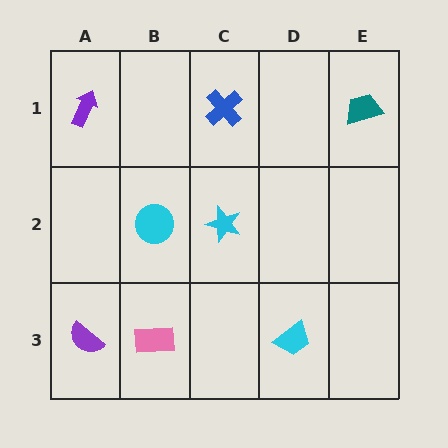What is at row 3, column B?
A pink rectangle.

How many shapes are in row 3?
3 shapes.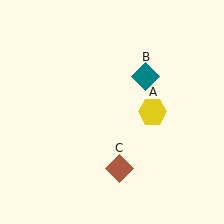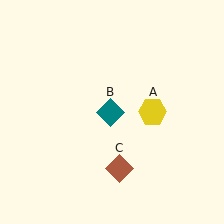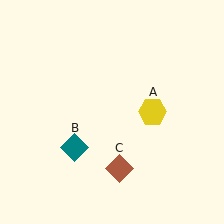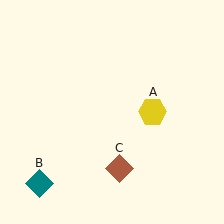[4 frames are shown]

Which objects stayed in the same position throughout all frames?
Yellow hexagon (object A) and brown diamond (object C) remained stationary.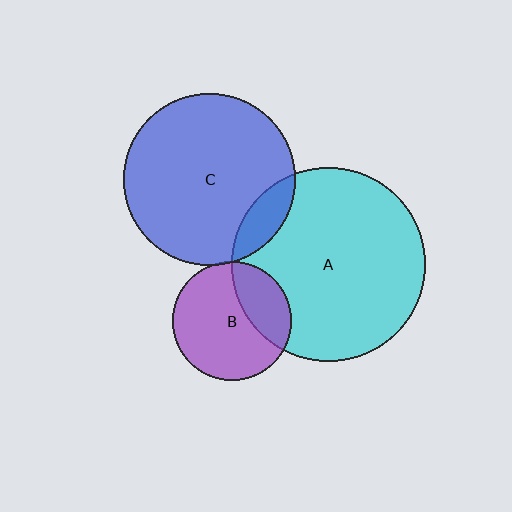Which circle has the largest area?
Circle A (cyan).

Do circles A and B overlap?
Yes.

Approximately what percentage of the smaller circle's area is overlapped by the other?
Approximately 30%.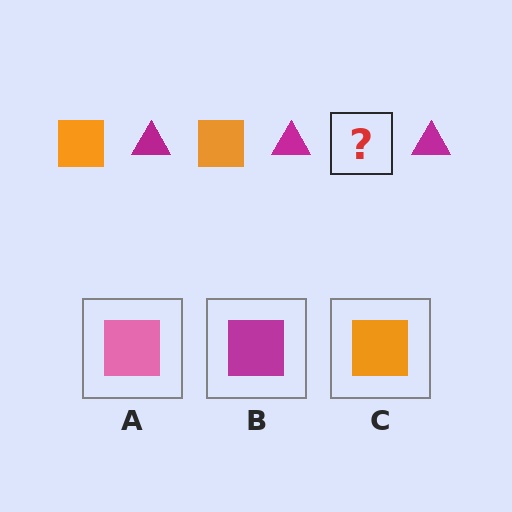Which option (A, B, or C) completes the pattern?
C.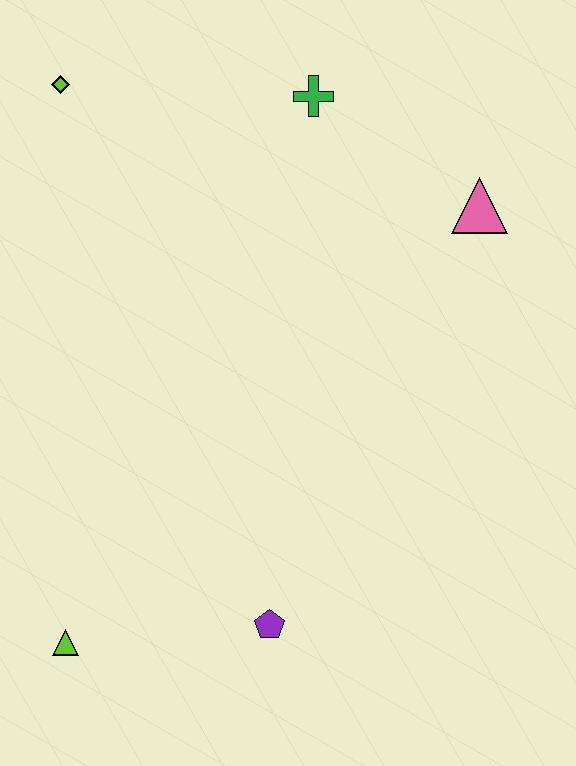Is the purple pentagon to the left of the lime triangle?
No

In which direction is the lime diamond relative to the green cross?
The lime diamond is to the left of the green cross.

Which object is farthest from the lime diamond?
The purple pentagon is farthest from the lime diamond.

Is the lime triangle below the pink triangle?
Yes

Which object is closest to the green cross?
The pink triangle is closest to the green cross.